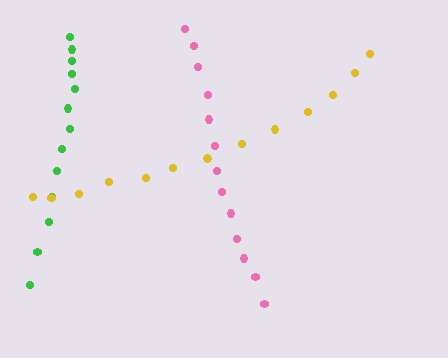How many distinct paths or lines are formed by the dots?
There are 3 distinct paths.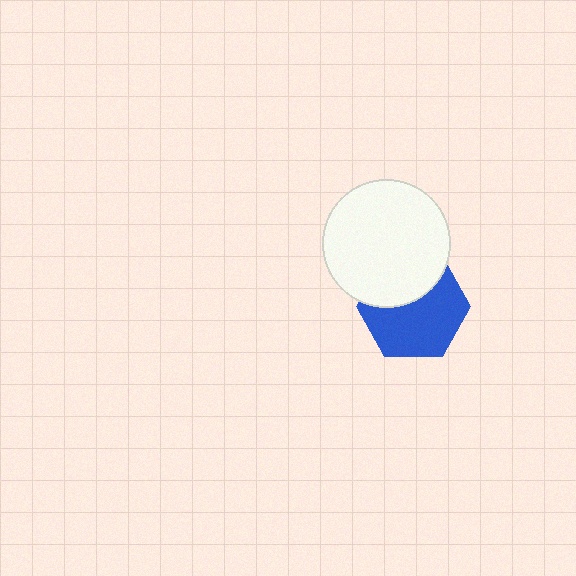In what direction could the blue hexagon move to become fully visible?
The blue hexagon could move down. That would shift it out from behind the white circle entirely.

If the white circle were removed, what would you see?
You would see the complete blue hexagon.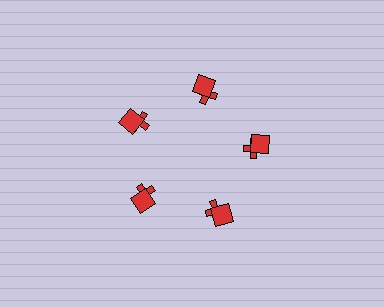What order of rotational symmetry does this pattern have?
This pattern has 5-fold rotational symmetry.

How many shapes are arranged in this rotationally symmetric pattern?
There are 10 shapes, arranged in 5 groups of 2.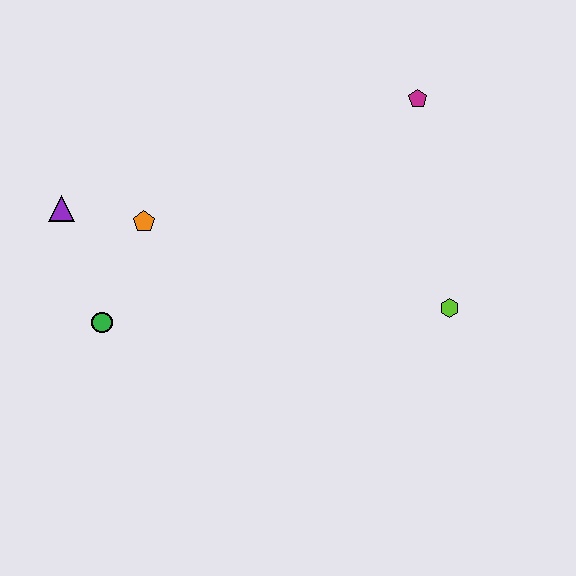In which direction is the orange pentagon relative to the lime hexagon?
The orange pentagon is to the left of the lime hexagon.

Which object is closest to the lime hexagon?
The magenta pentagon is closest to the lime hexagon.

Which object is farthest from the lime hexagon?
The purple triangle is farthest from the lime hexagon.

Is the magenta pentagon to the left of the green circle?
No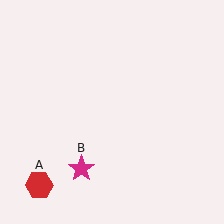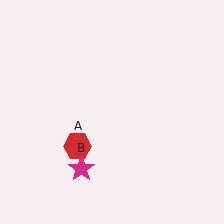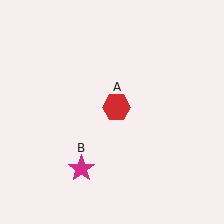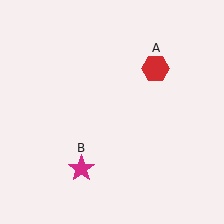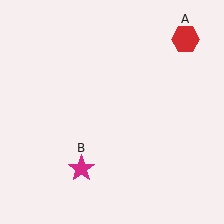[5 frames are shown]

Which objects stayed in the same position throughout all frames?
Magenta star (object B) remained stationary.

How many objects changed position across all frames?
1 object changed position: red hexagon (object A).